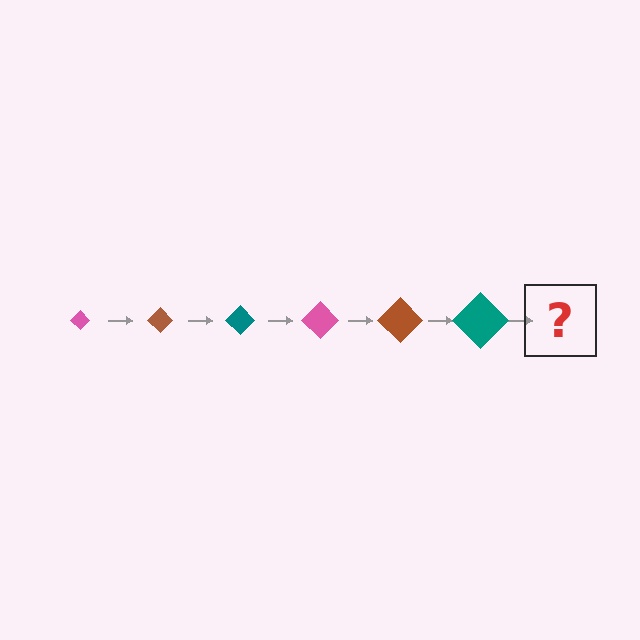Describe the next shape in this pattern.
It should be a pink diamond, larger than the previous one.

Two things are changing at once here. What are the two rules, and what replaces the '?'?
The two rules are that the diamond grows larger each step and the color cycles through pink, brown, and teal. The '?' should be a pink diamond, larger than the previous one.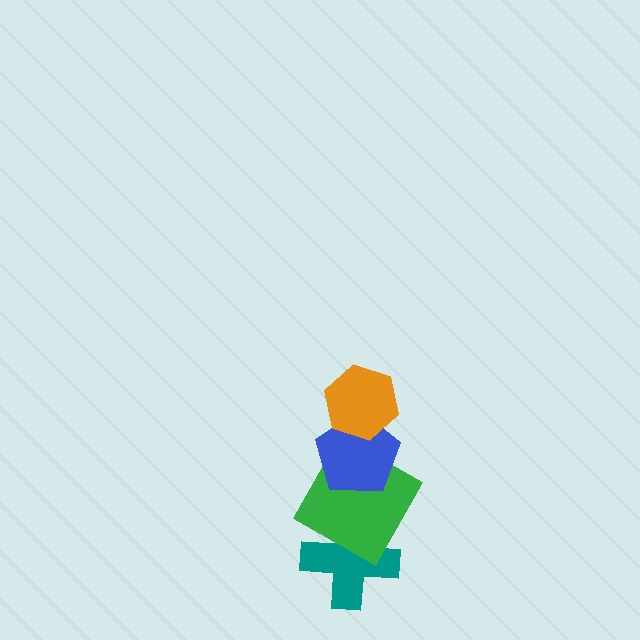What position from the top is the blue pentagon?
The blue pentagon is 2nd from the top.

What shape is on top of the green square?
The blue pentagon is on top of the green square.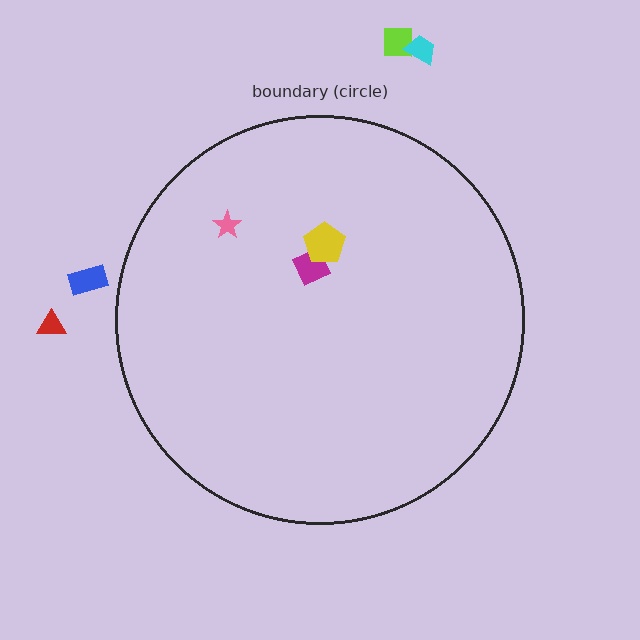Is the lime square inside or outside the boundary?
Outside.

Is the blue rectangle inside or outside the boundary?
Outside.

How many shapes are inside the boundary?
3 inside, 4 outside.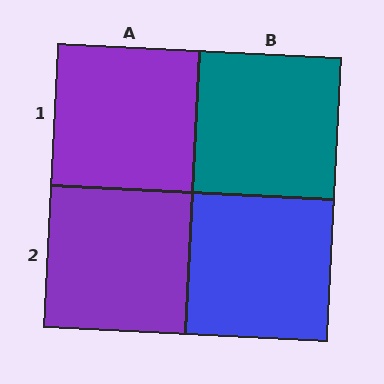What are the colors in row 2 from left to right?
Purple, blue.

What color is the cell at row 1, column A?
Purple.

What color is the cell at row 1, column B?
Teal.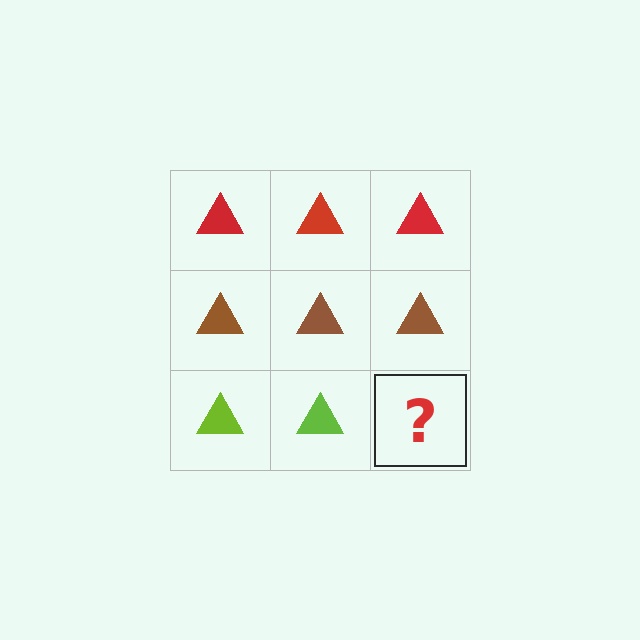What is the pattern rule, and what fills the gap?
The rule is that each row has a consistent color. The gap should be filled with a lime triangle.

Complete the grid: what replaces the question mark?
The question mark should be replaced with a lime triangle.